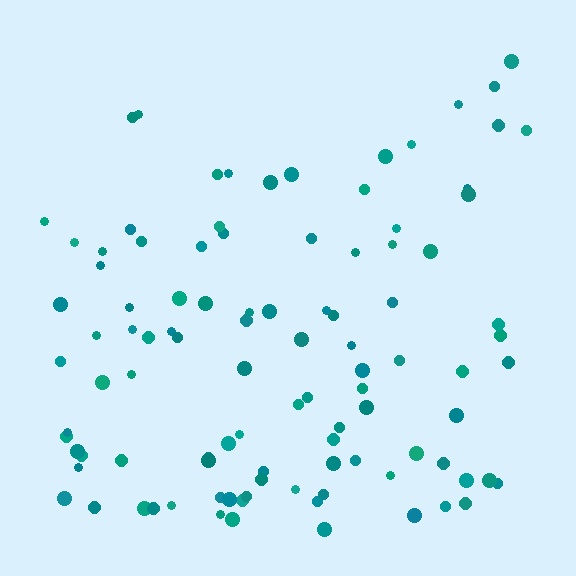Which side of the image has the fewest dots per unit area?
The top.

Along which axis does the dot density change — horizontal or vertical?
Vertical.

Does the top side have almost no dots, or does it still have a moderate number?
Still a moderate number, just noticeably fewer than the bottom.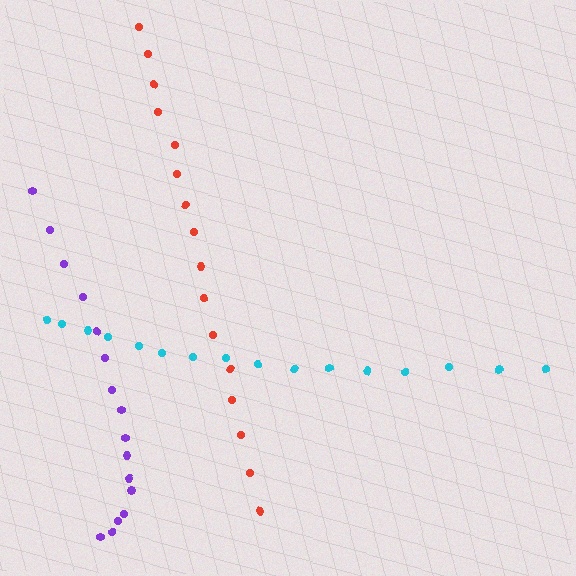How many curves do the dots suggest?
There are 3 distinct paths.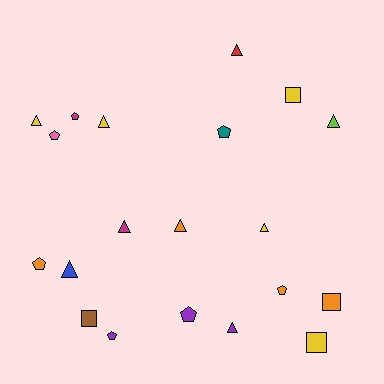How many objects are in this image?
There are 20 objects.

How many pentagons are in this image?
There are 7 pentagons.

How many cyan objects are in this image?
There are no cyan objects.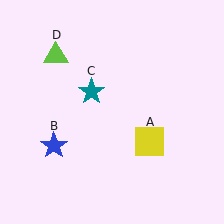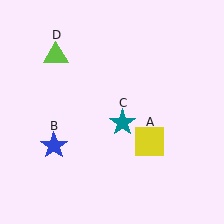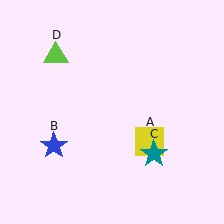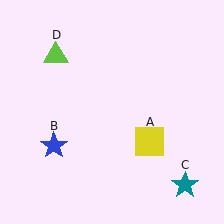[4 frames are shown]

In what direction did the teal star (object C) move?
The teal star (object C) moved down and to the right.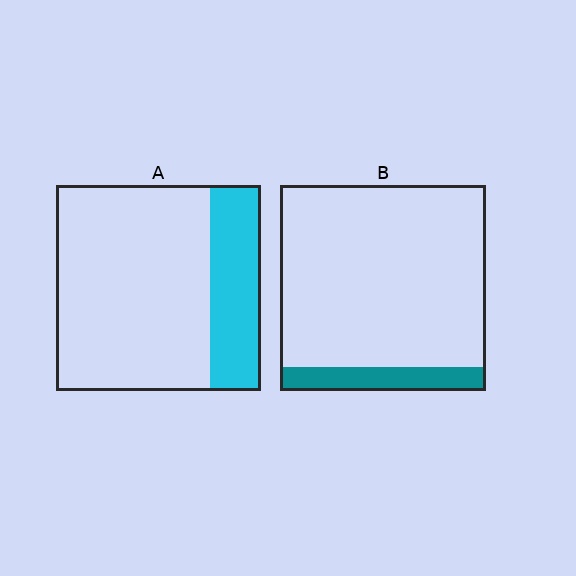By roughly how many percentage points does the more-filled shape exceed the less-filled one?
By roughly 15 percentage points (A over B).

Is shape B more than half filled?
No.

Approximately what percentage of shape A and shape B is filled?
A is approximately 25% and B is approximately 10%.